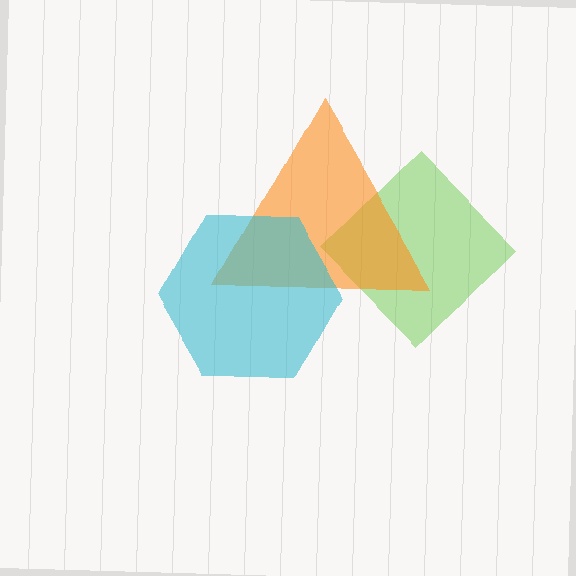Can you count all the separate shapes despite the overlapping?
Yes, there are 3 separate shapes.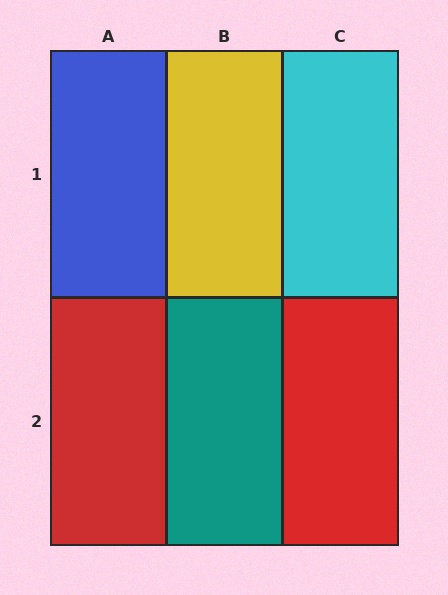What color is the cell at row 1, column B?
Yellow.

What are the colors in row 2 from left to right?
Red, teal, red.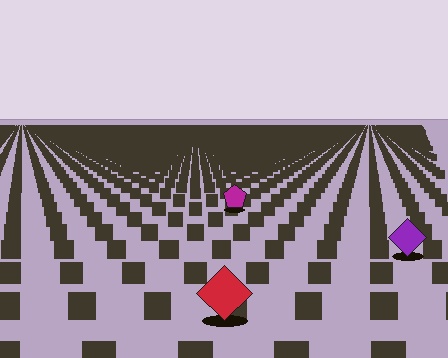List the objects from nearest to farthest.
From nearest to farthest: the red diamond, the purple diamond, the magenta pentagon.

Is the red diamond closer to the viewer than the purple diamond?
Yes. The red diamond is closer — you can tell from the texture gradient: the ground texture is coarser near it.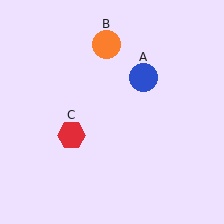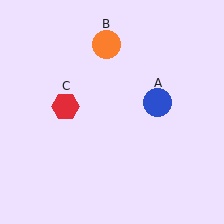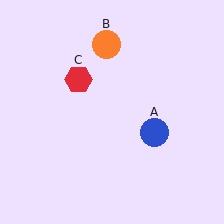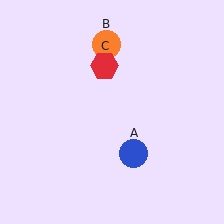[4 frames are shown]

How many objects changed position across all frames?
2 objects changed position: blue circle (object A), red hexagon (object C).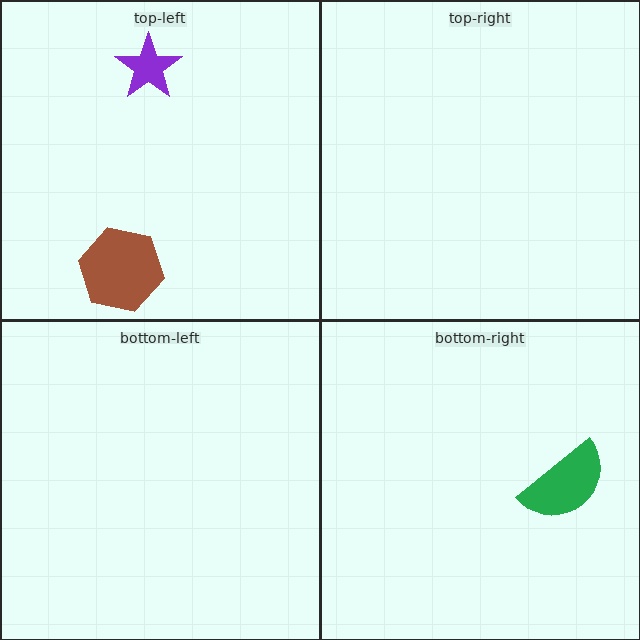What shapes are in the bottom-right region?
The green semicircle.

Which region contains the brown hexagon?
The top-left region.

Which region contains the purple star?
The top-left region.